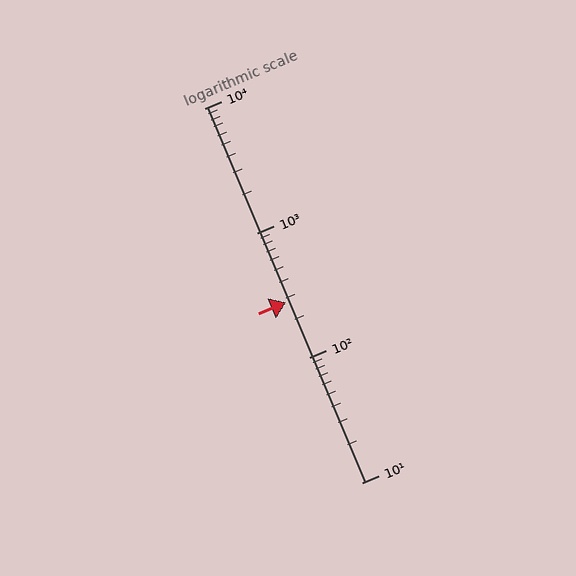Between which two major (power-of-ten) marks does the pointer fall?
The pointer is between 100 and 1000.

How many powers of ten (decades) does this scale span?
The scale spans 3 decades, from 10 to 10000.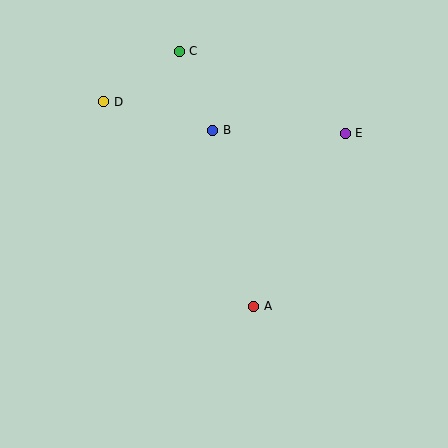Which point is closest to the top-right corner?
Point E is closest to the top-right corner.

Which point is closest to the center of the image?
Point A at (254, 306) is closest to the center.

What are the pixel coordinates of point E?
Point E is at (345, 133).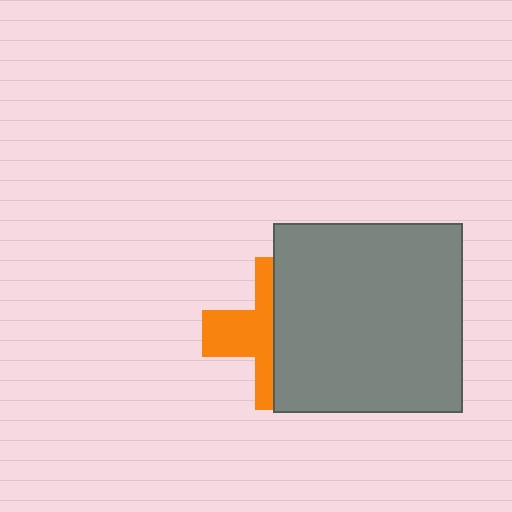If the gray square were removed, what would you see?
You would see the complete orange cross.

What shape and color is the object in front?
The object in front is a gray square.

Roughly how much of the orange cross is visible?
A small part of it is visible (roughly 44%).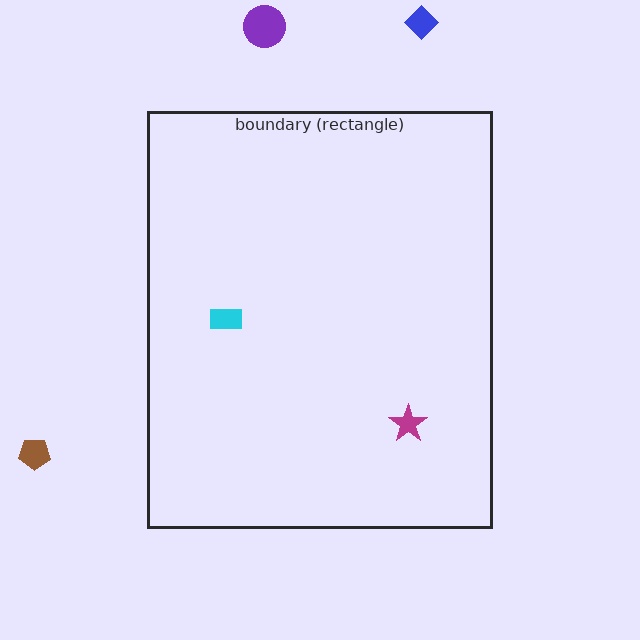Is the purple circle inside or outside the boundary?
Outside.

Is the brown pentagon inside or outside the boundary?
Outside.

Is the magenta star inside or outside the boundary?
Inside.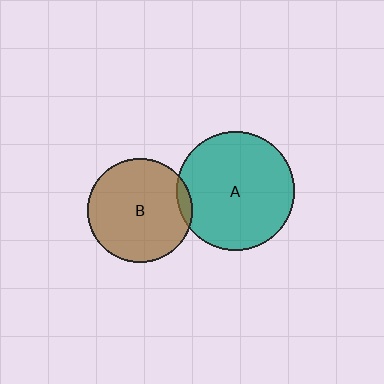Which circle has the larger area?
Circle A (teal).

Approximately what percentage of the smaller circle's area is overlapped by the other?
Approximately 5%.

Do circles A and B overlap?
Yes.